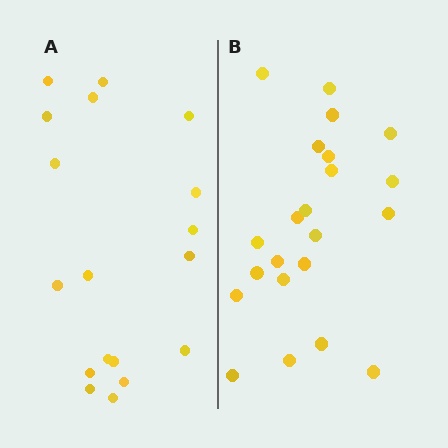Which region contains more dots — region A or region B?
Region B (the right region) has more dots.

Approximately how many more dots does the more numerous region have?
Region B has about 4 more dots than region A.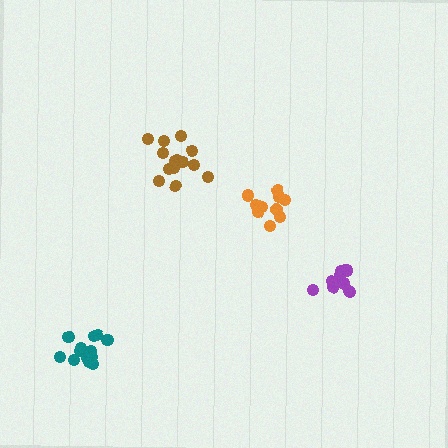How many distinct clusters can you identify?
There are 4 distinct clusters.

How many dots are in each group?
Group 1: 10 dots, Group 2: 14 dots, Group 3: 10 dots, Group 4: 13 dots (47 total).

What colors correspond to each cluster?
The clusters are colored: orange, brown, purple, teal.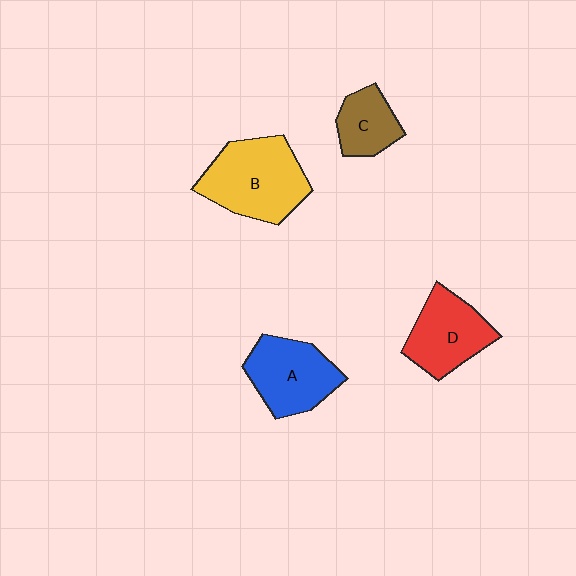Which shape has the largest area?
Shape B (yellow).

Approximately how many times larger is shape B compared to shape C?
Approximately 2.0 times.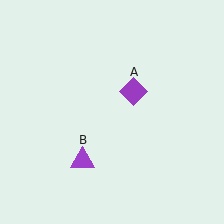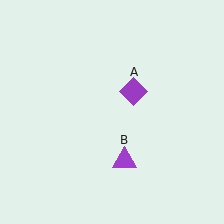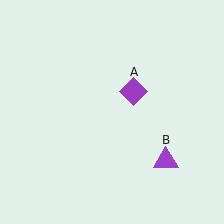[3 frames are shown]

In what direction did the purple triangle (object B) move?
The purple triangle (object B) moved right.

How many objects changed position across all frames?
1 object changed position: purple triangle (object B).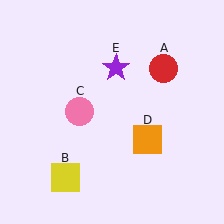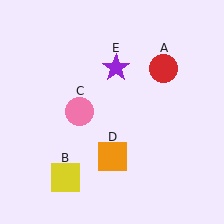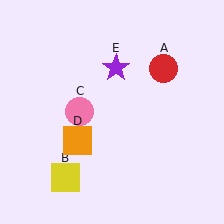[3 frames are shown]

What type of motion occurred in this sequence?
The orange square (object D) rotated clockwise around the center of the scene.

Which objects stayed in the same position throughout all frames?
Red circle (object A) and yellow square (object B) and pink circle (object C) and purple star (object E) remained stationary.